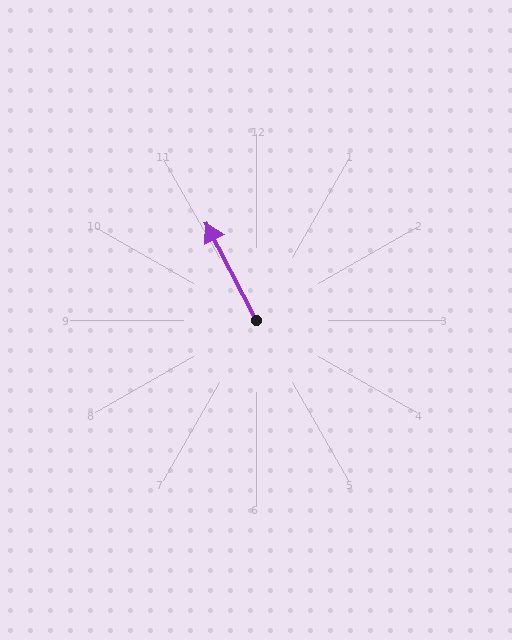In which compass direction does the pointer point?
Northwest.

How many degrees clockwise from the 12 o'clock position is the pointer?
Approximately 333 degrees.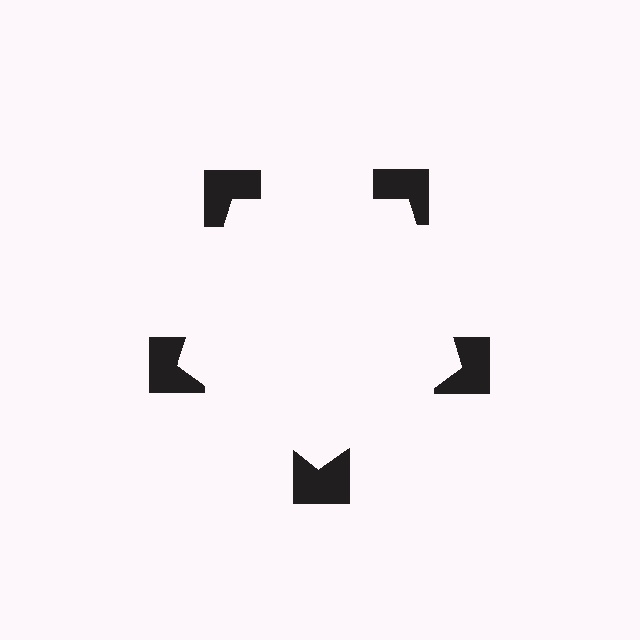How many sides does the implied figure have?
5 sides.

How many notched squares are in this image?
There are 5 — one at each vertex of the illusory pentagon.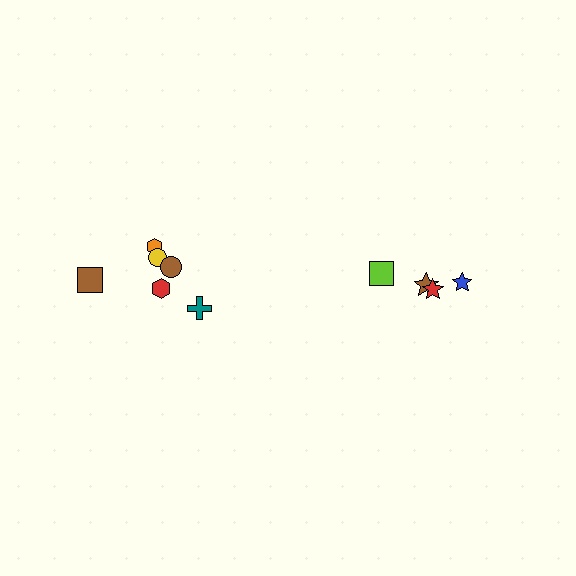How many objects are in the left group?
There are 6 objects.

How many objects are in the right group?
There are 4 objects.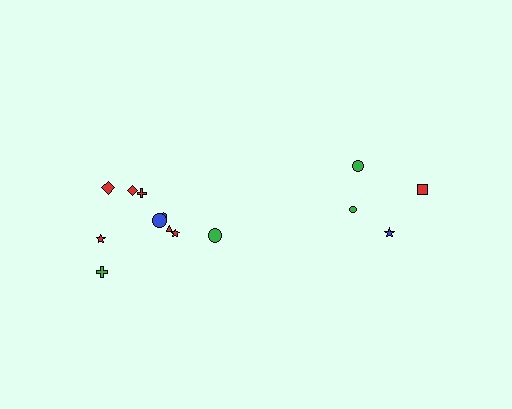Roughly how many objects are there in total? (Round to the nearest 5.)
Roughly 15 objects in total.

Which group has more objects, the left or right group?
The left group.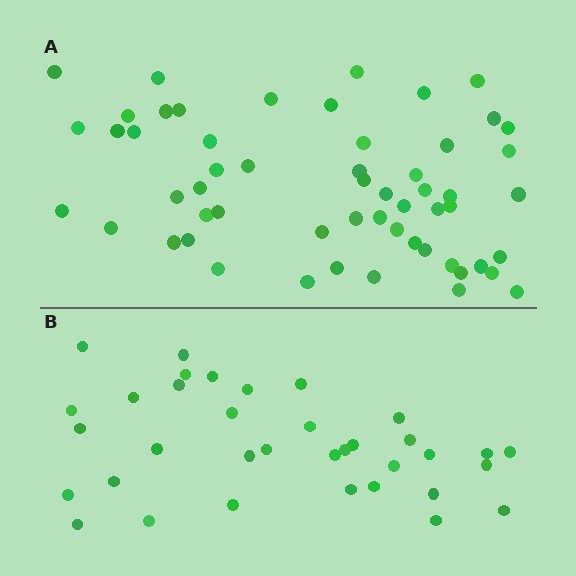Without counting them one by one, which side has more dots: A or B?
Region A (the top region) has more dots.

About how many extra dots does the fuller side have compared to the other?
Region A has approximately 20 more dots than region B.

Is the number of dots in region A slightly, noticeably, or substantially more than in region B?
Region A has substantially more. The ratio is roughly 1.6 to 1.